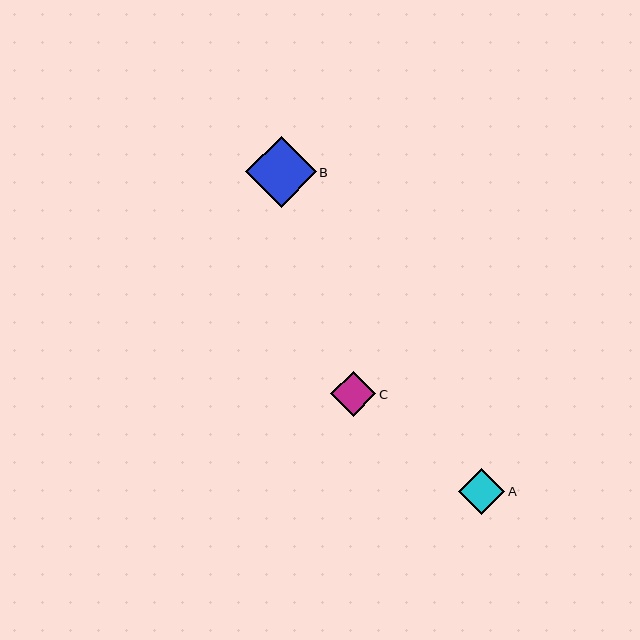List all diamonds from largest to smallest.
From largest to smallest: B, A, C.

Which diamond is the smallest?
Diamond C is the smallest with a size of approximately 45 pixels.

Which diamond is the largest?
Diamond B is the largest with a size of approximately 71 pixels.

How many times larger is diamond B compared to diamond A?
Diamond B is approximately 1.5 times the size of diamond A.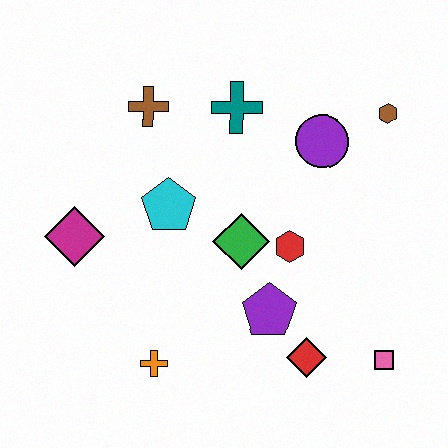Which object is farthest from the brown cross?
The pink square is farthest from the brown cross.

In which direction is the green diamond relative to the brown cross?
The green diamond is below the brown cross.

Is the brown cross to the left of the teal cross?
Yes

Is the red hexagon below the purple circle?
Yes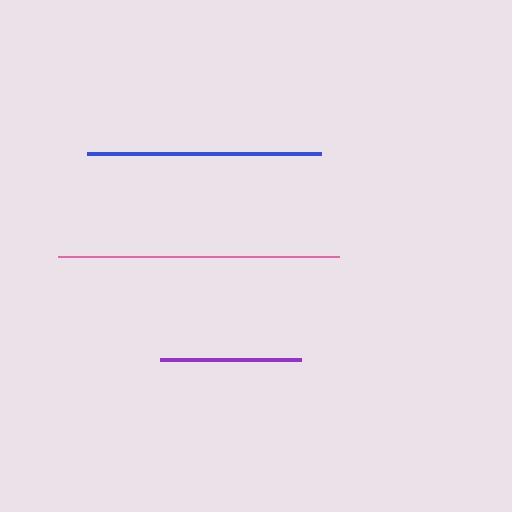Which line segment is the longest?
The pink line is the longest at approximately 281 pixels.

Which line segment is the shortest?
The purple line is the shortest at approximately 141 pixels.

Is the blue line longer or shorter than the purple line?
The blue line is longer than the purple line.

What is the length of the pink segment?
The pink segment is approximately 281 pixels long.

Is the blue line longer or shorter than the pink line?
The pink line is longer than the blue line.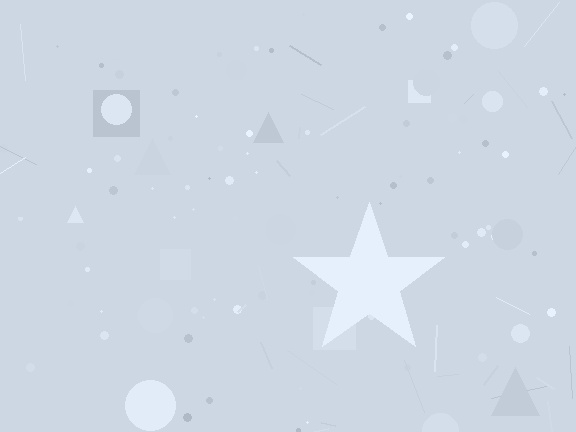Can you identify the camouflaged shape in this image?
The camouflaged shape is a star.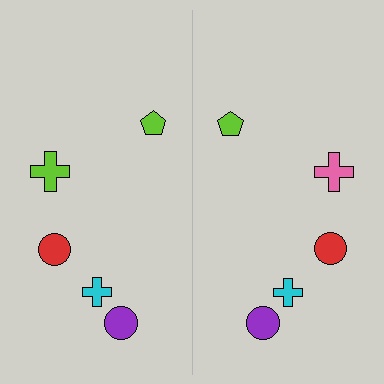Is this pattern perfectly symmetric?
No, the pattern is not perfectly symmetric. The pink cross on the right side breaks the symmetry — its mirror counterpart is lime.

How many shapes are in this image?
There are 10 shapes in this image.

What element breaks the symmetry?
The pink cross on the right side breaks the symmetry — its mirror counterpart is lime.